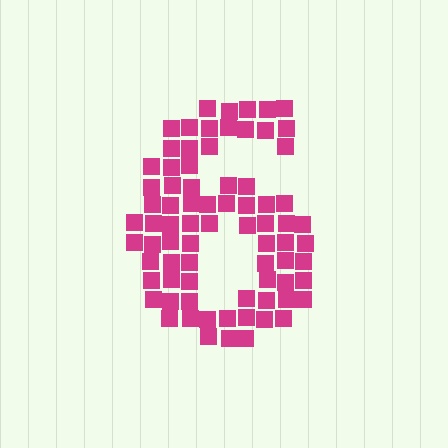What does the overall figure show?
The overall figure shows the digit 6.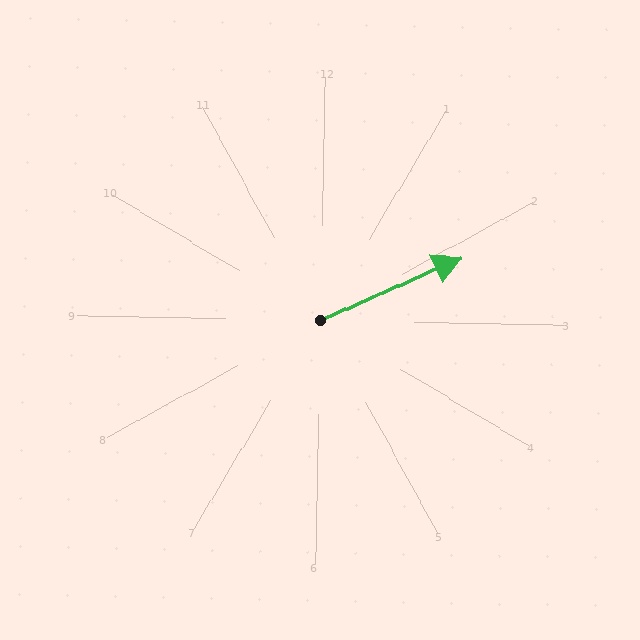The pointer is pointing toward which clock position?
Roughly 2 o'clock.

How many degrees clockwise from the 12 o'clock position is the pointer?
Approximately 65 degrees.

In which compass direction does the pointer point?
Northeast.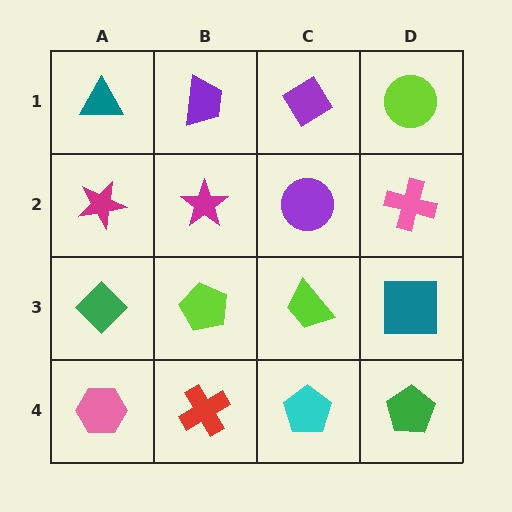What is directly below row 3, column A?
A pink hexagon.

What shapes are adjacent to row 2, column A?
A teal triangle (row 1, column A), a green diamond (row 3, column A), a magenta star (row 2, column B).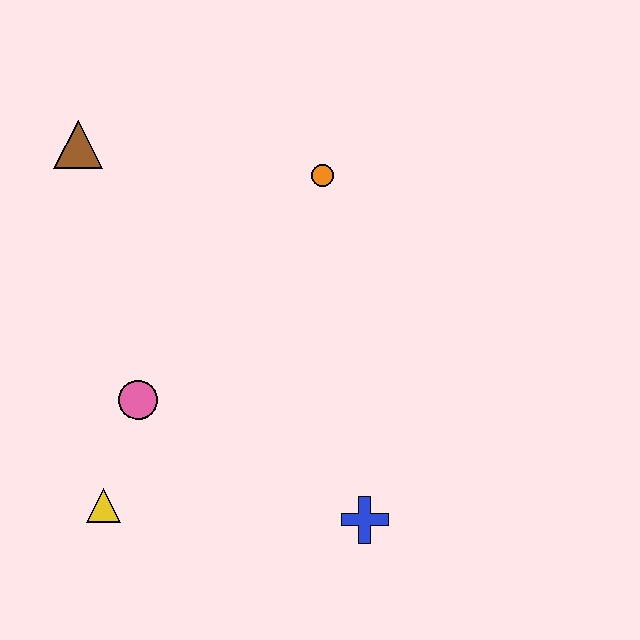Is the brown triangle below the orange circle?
No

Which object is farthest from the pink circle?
The orange circle is farthest from the pink circle.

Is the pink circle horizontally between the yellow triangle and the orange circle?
Yes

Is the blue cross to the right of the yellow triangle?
Yes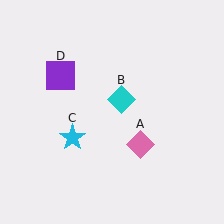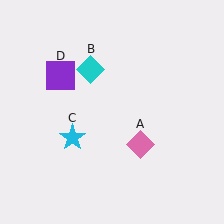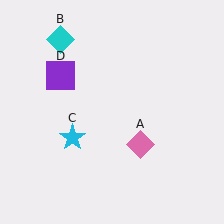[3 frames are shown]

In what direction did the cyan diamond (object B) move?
The cyan diamond (object B) moved up and to the left.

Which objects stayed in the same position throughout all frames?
Pink diamond (object A) and cyan star (object C) and purple square (object D) remained stationary.